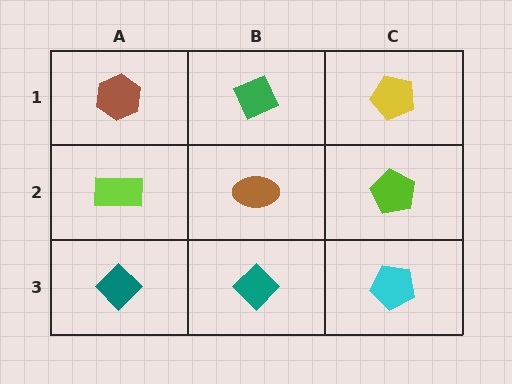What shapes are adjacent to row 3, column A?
A lime rectangle (row 2, column A), a teal diamond (row 3, column B).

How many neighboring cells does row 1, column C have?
2.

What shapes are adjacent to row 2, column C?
A yellow pentagon (row 1, column C), a cyan pentagon (row 3, column C), a brown ellipse (row 2, column B).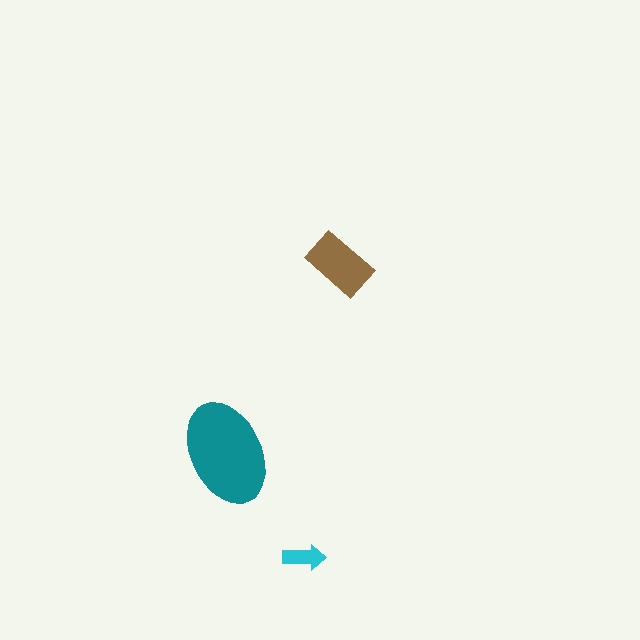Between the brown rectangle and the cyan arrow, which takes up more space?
The brown rectangle.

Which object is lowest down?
The cyan arrow is bottommost.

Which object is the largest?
The teal ellipse.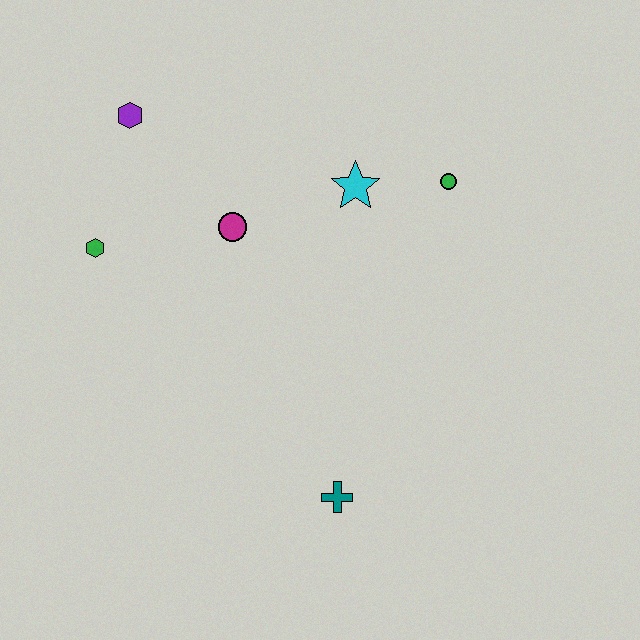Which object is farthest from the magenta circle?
The teal cross is farthest from the magenta circle.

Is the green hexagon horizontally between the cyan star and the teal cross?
No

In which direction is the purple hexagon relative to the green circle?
The purple hexagon is to the left of the green circle.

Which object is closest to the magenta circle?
The cyan star is closest to the magenta circle.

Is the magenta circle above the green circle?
No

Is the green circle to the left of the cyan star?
No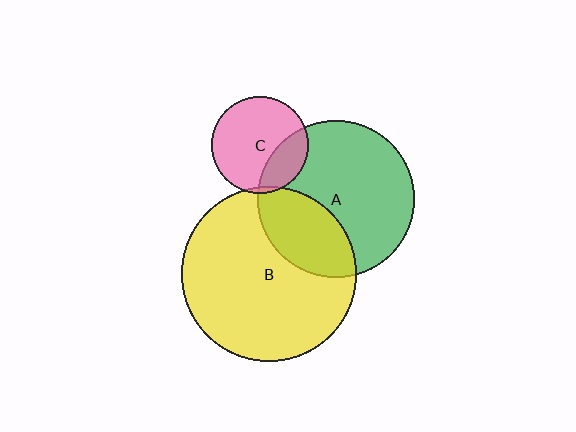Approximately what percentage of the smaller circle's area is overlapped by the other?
Approximately 5%.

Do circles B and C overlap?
Yes.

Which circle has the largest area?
Circle B (yellow).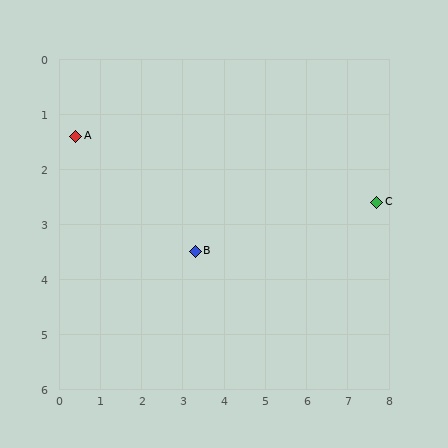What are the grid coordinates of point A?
Point A is at approximately (0.4, 1.4).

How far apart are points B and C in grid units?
Points B and C are about 4.5 grid units apart.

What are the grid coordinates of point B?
Point B is at approximately (3.3, 3.5).